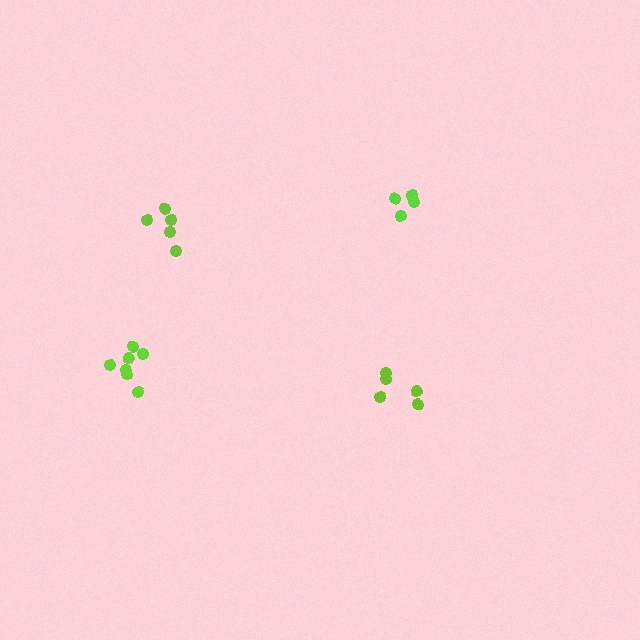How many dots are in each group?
Group 1: 5 dots, Group 2: 5 dots, Group 3: 7 dots, Group 4: 5 dots (22 total).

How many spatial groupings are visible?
There are 4 spatial groupings.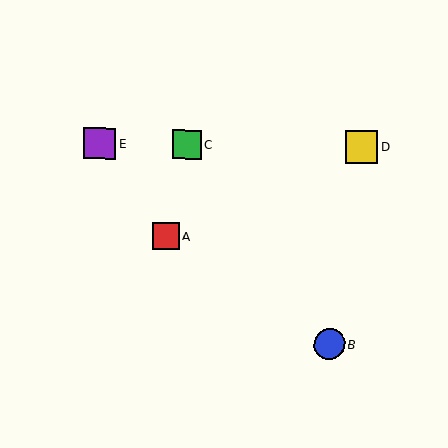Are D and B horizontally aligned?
No, D is at y≈147 and B is at y≈344.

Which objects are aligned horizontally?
Objects C, D, E are aligned horizontally.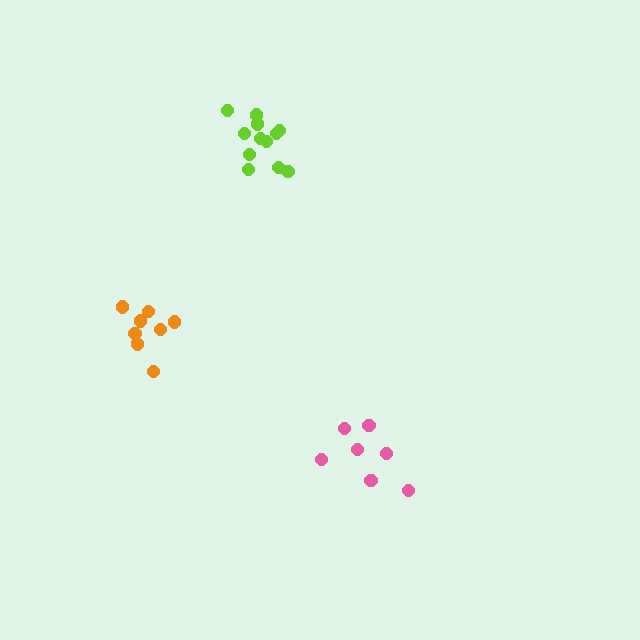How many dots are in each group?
Group 1: 8 dots, Group 2: 7 dots, Group 3: 12 dots (27 total).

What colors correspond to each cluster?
The clusters are colored: orange, pink, lime.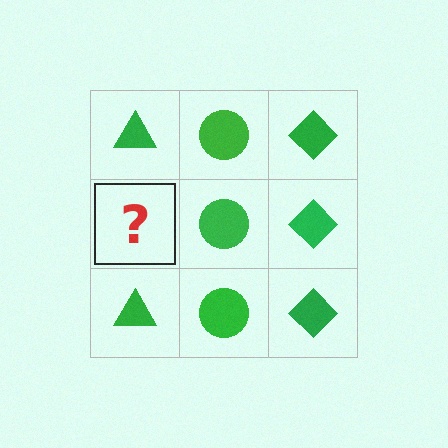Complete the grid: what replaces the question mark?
The question mark should be replaced with a green triangle.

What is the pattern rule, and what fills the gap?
The rule is that each column has a consistent shape. The gap should be filled with a green triangle.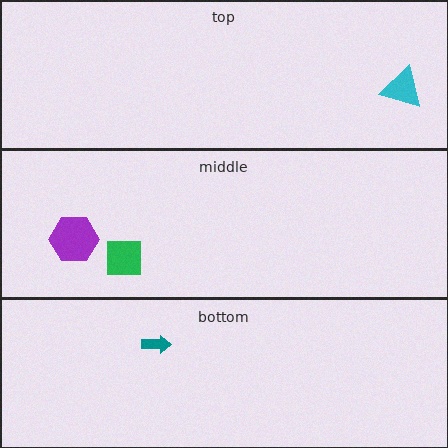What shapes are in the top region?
The cyan triangle.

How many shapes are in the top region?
1.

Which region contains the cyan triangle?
The top region.